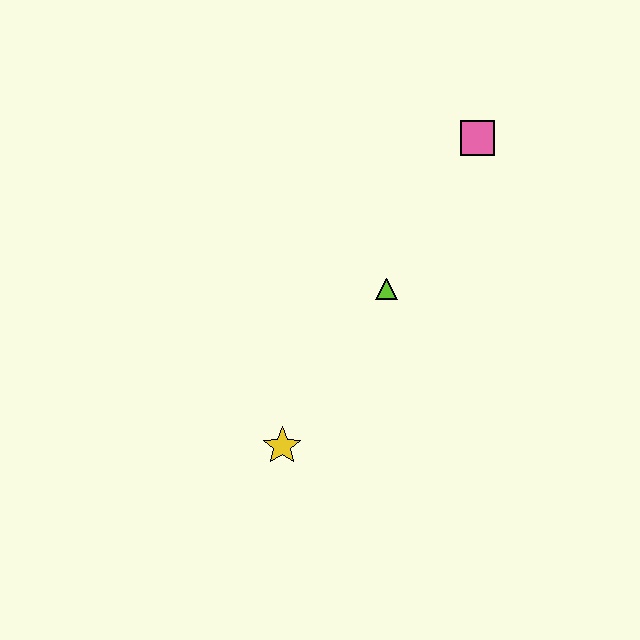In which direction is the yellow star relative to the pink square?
The yellow star is below the pink square.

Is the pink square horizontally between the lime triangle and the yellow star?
No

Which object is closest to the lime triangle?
The pink square is closest to the lime triangle.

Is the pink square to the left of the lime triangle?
No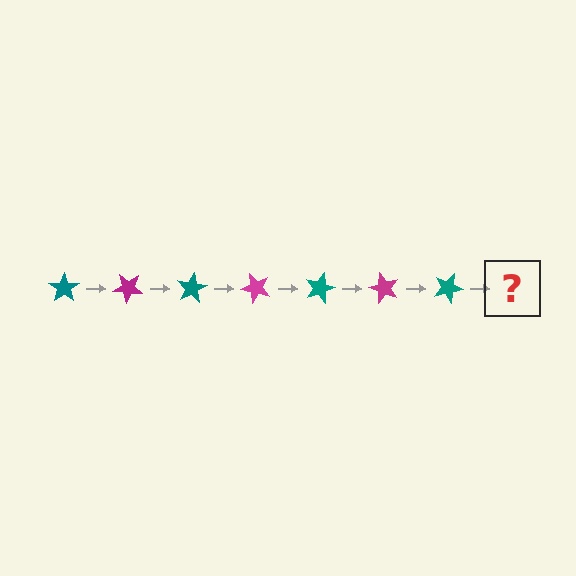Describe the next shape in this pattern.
It should be a magenta star, rotated 280 degrees from the start.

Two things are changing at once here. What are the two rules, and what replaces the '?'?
The two rules are that it rotates 40 degrees each step and the color cycles through teal and magenta. The '?' should be a magenta star, rotated 280 degrees from the start.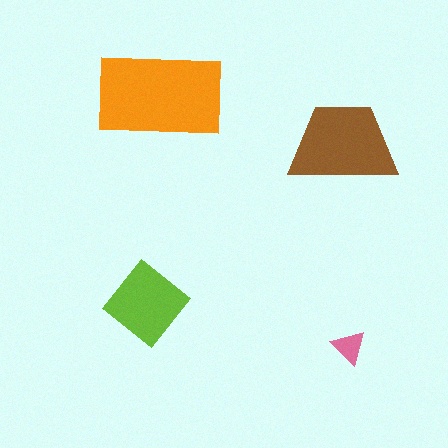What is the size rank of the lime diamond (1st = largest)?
3rd.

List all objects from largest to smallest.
The orange rectangle, the brown trapezoid, the lime diamond, the pink triangle.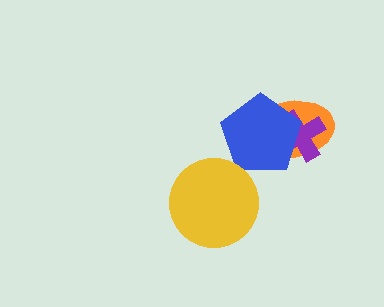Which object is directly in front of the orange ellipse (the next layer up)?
The purple cross is directly in front of the orange ellipse.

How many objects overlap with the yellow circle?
0 objects overlap with the yellow circle.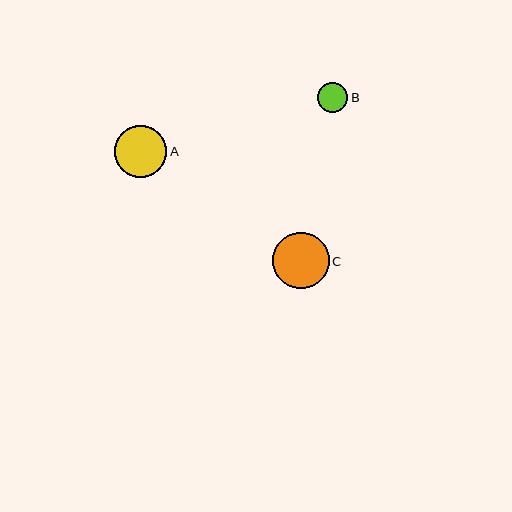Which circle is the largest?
Circle C is the largest with a size of approximately 57 pixels.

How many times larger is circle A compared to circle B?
Circle A is approximately 1.7 times the size of circle B.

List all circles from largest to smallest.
From largest to smallest: C, A, B.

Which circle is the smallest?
Circle B is the smallest with a size of approximately 30 pixels.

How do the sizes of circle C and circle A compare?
Circle C and circle A are approximately the same size.